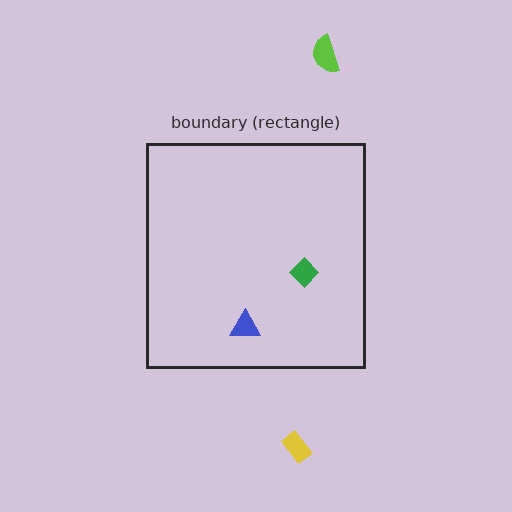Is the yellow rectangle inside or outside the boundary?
Outside.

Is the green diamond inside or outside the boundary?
Inside.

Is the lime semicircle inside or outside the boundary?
Outside.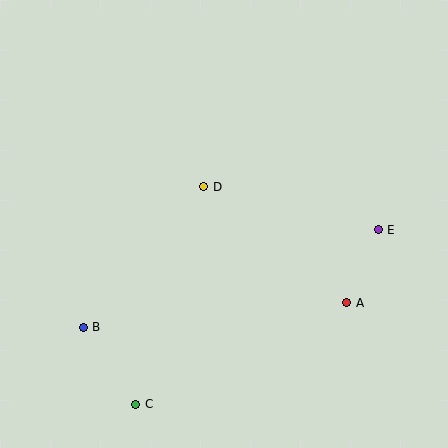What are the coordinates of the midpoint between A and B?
The midpoint between A and B is at (215, 315).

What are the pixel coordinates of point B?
Point B is at (83, 327).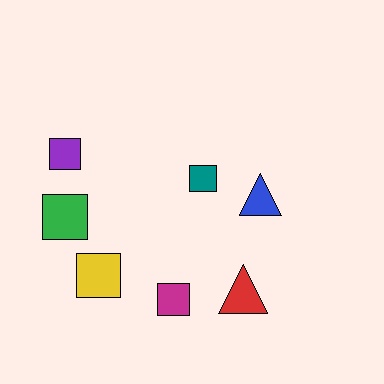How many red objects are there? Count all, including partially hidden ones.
There is 1 red object.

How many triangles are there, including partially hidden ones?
There are 2 triangles.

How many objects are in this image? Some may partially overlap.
There are 7 objects.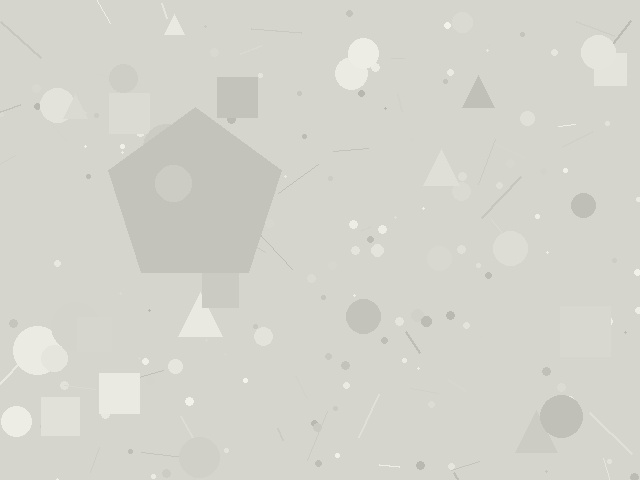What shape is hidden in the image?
A pentagon is hidden in the image.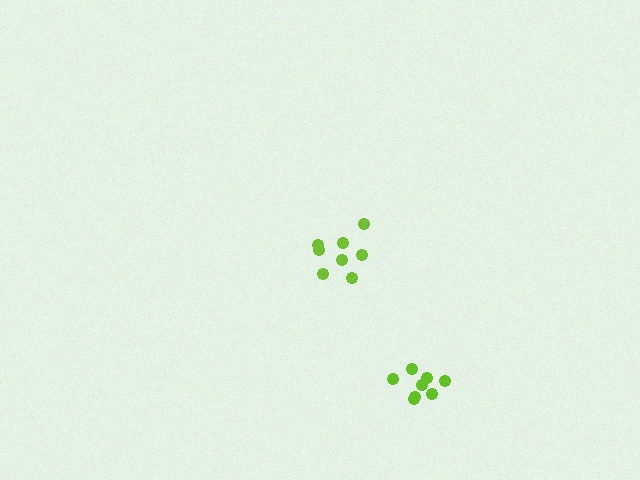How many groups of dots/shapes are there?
There are 2 groups.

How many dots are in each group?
Group 1: 8 dots, Group 2: 8 dots (16 total).